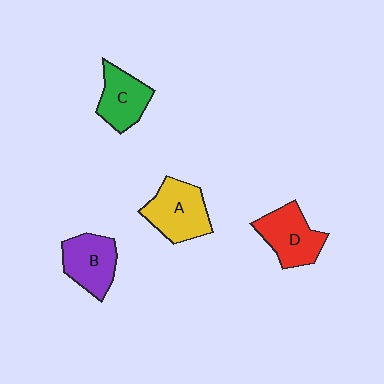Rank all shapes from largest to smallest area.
From largest to smallest: A (yellow), D (red), B (purple), C (green).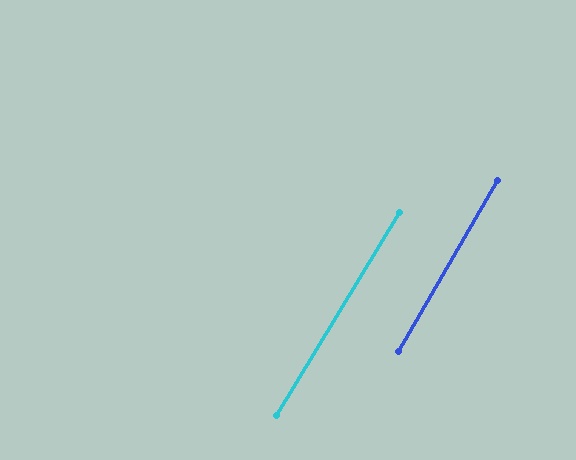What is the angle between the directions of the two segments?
Approximately 1 degree.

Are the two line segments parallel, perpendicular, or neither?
Parallel — their directions differ by only 1.2°.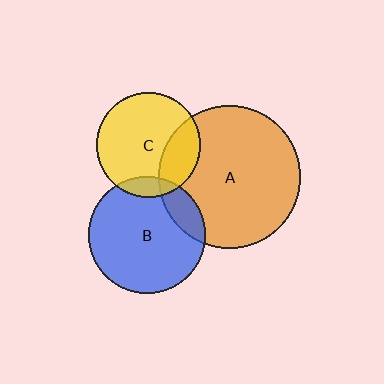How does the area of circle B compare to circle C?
Approximately 1.3 times.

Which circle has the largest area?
Circle A (orange).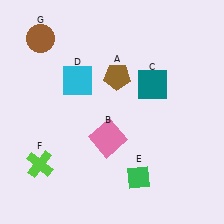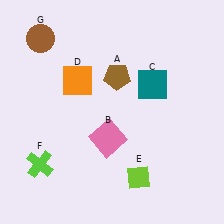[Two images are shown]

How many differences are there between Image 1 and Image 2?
There are 2 differences between the two images.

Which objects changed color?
D changed from cyan to orange. E changed from green to lime.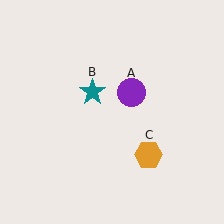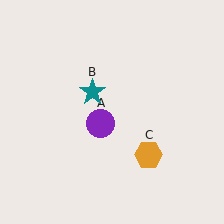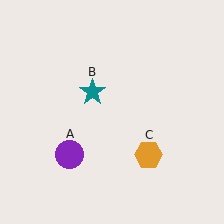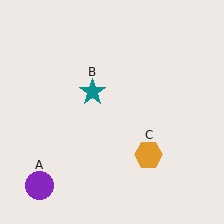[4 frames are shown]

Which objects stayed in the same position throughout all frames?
Teal star (object B) and orange hexagon (object C) remained stationary.